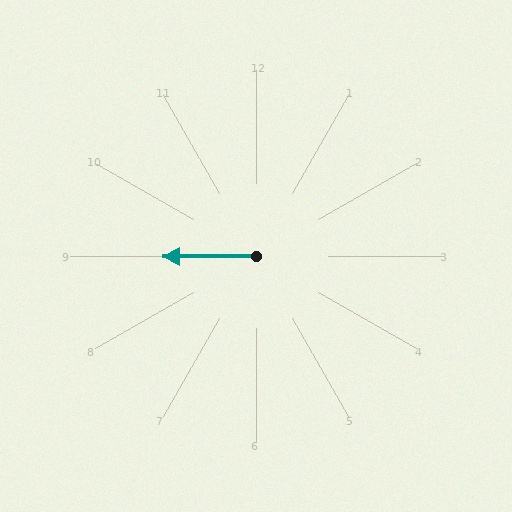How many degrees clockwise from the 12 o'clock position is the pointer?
Approximately 270 degrees.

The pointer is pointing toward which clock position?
Roughly 9 o'clock.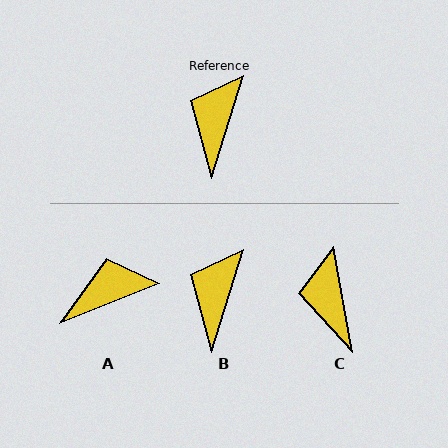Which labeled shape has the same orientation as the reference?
B.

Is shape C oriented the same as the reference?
No, it is off by about 27 degrees.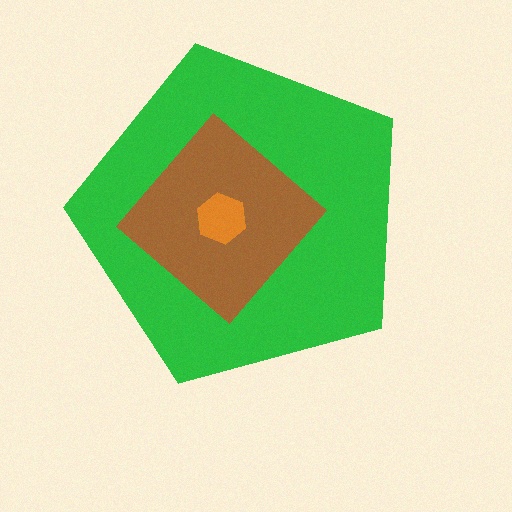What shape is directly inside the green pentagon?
The brown diamond.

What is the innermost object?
The orange hexagon.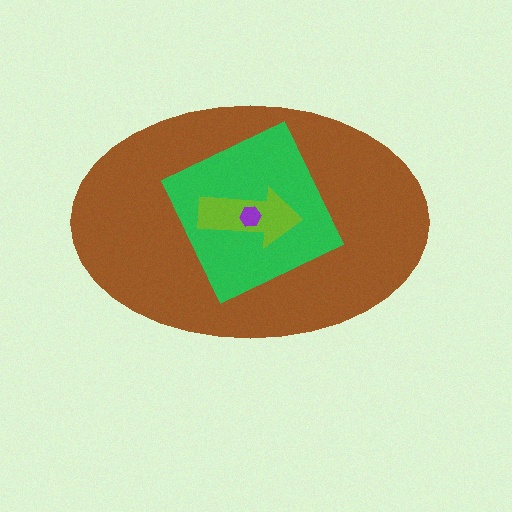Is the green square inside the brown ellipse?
Yes.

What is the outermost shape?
The brown ellipse.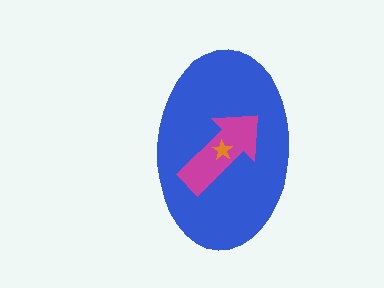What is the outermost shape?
The blue ellipse.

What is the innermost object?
The orange star.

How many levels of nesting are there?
3.